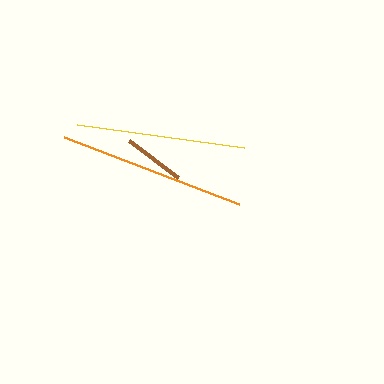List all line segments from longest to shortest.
From longest to shortest: orange, yellow, brown.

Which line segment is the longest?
The orange line is the longest at approximately 188 pixels.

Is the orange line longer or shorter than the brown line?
The orange line is longer than the brown line.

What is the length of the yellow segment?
The yellow segment is approximately 168 pixels long.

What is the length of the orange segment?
The orange segment is approximately 188 pixels long.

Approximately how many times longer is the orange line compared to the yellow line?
The orange line is approximately 1.1 times the length of the yellow line.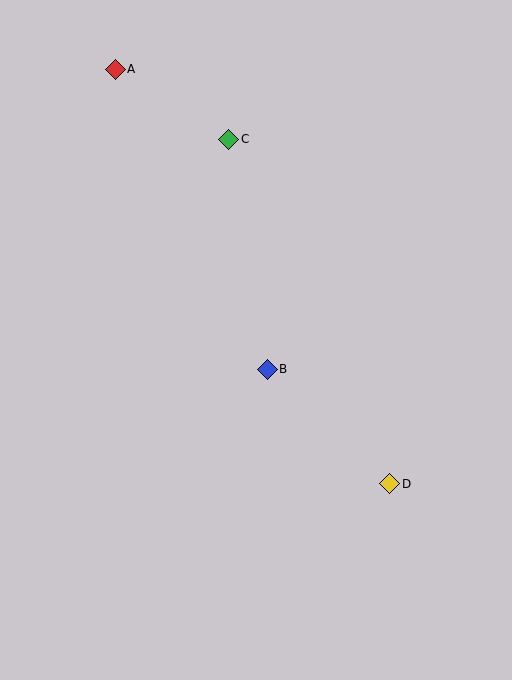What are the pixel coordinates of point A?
Point A is at (115, 69).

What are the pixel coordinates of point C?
Point C is at (229, 139).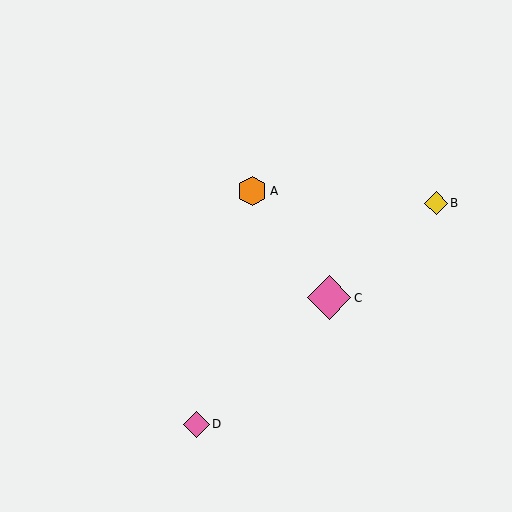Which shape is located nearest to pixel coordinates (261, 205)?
The orange hexagon (labeled A) at (252, 191) is nearest to that location.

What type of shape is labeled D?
Shape D is a pink diamond.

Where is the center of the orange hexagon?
The center of the orange hexagon is at (252, 191).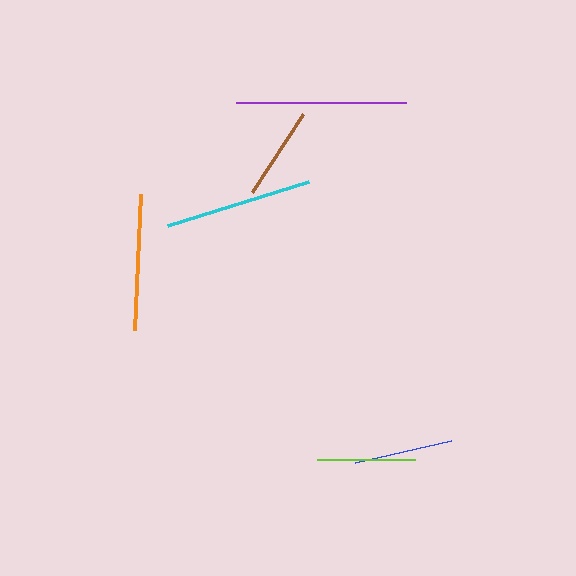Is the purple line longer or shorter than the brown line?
The purple line is longer than the brown line.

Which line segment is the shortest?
The brown line is the shortest at approximately 93 pixels.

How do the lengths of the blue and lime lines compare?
The blue and lime lines are approximately the same length.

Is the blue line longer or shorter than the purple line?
The purple line is longer than the blue line.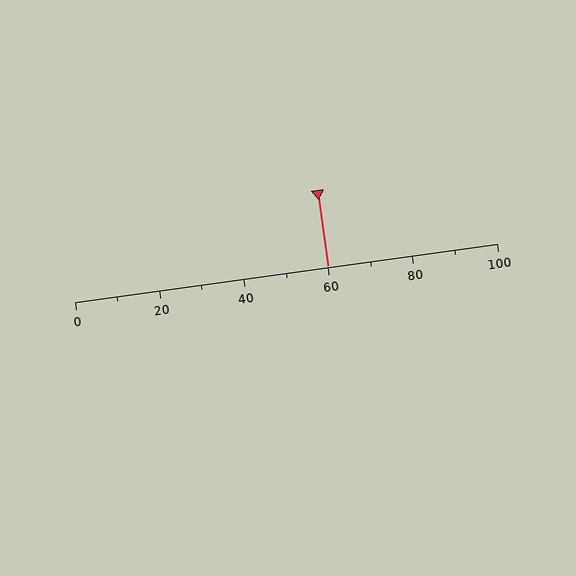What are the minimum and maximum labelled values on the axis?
The axis runs from 0 to 100.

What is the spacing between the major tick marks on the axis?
The major ticks are spaced 20 apart.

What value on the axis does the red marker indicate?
The marker indicates approximately 60.